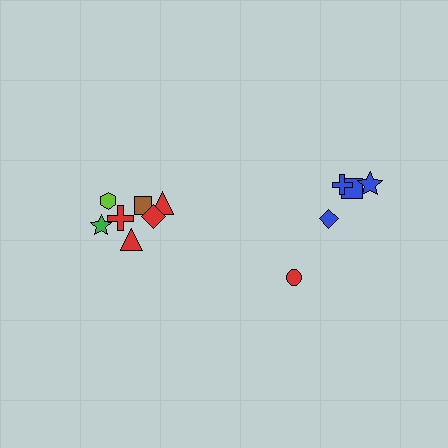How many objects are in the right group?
There are 5 objects.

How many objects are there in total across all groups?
There are 12 objects.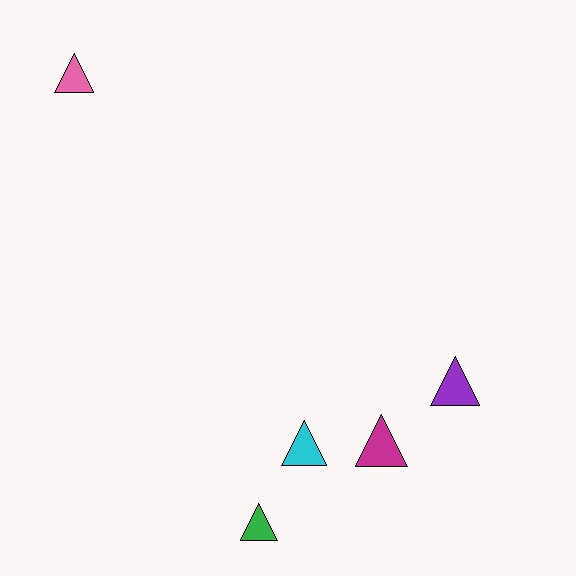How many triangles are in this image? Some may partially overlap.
There are 5 triangles.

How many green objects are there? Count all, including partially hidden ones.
There is 1 green object.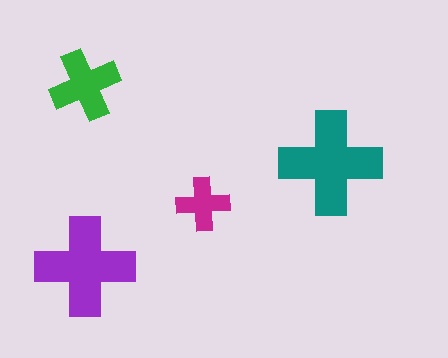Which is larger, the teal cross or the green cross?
The teal one.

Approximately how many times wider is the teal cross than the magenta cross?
About 2 times wider.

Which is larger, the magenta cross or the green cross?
The green one.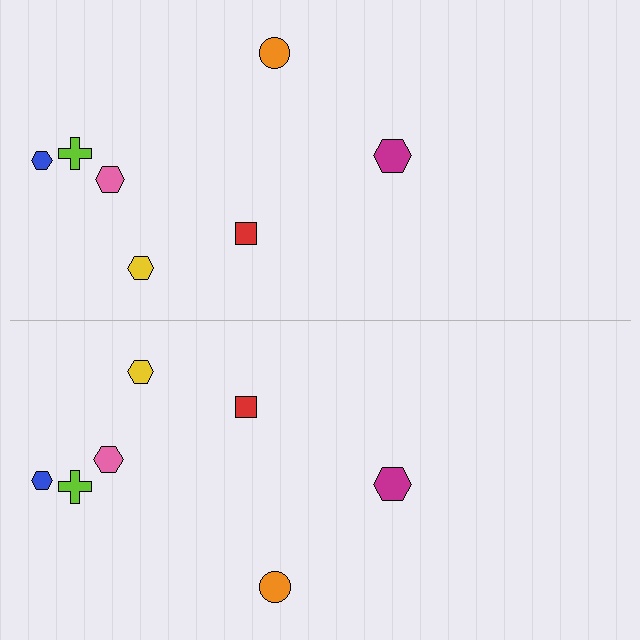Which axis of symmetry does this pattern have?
The pattern has a horizontal axis of symmetry running through the center of the image.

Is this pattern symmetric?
Yes, this pattern has bilateral (reflection) symmetry.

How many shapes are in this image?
There are 14 shapes in this image.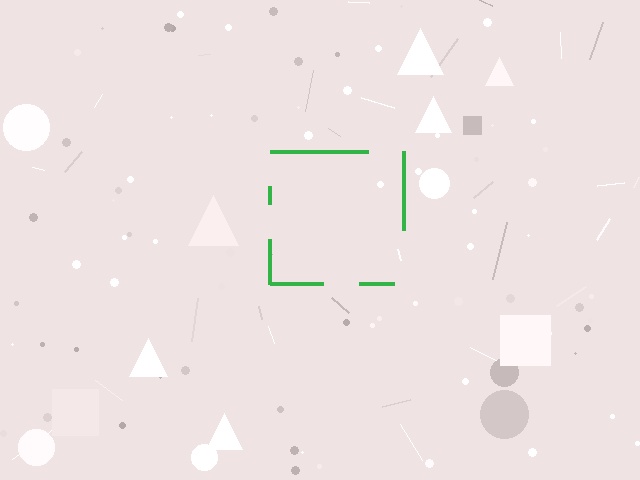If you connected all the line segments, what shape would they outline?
They would outline a square.